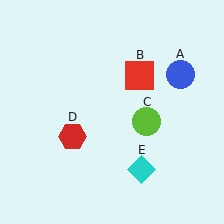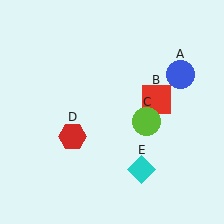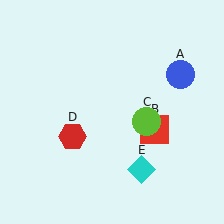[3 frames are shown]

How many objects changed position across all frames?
1 object changed position: red square (object B).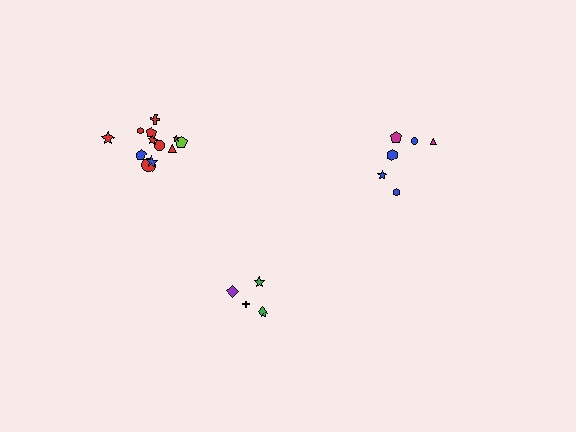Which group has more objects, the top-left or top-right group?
The top-left group.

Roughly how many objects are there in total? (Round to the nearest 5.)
Roughly 25 objects in total.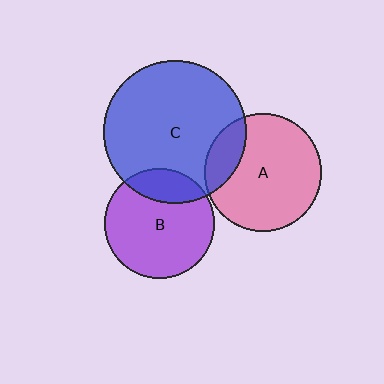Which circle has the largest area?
Circle C (blue).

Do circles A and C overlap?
Yes.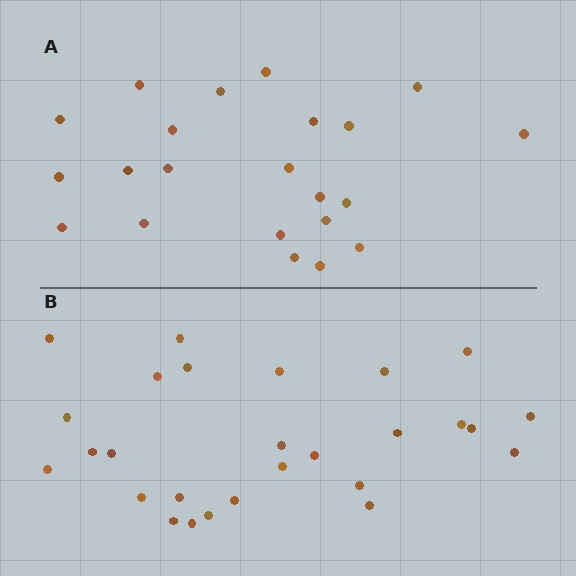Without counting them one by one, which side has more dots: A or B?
Region B (the bottom region) has more dots.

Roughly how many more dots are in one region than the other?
Region B has about 5 more dots than region A.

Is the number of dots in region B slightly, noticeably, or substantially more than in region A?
Region B has only slightly more — the two regions are fairly close. The ratio is roughly 1.2 to 1.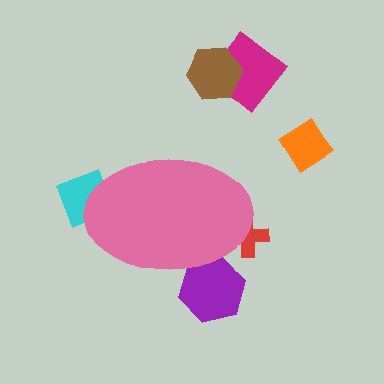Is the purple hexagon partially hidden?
Yes, the purple hexagon is partially hidden behind the pink ellipse.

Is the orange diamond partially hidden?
No, the orange diamond is fully visible.